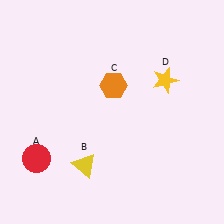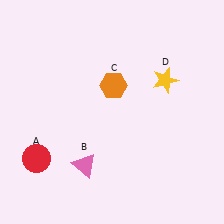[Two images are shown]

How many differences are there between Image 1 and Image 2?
There is 1 difference between the two images.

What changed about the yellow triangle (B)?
In Image 1, B is yellow. In Image 2, it changed to pink.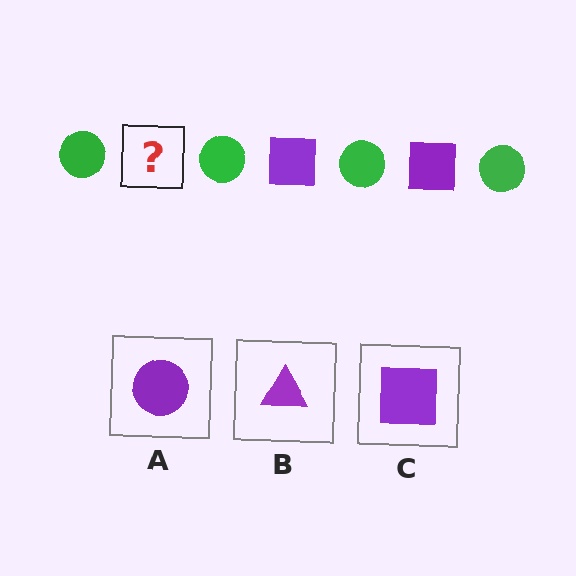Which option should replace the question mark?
Option C.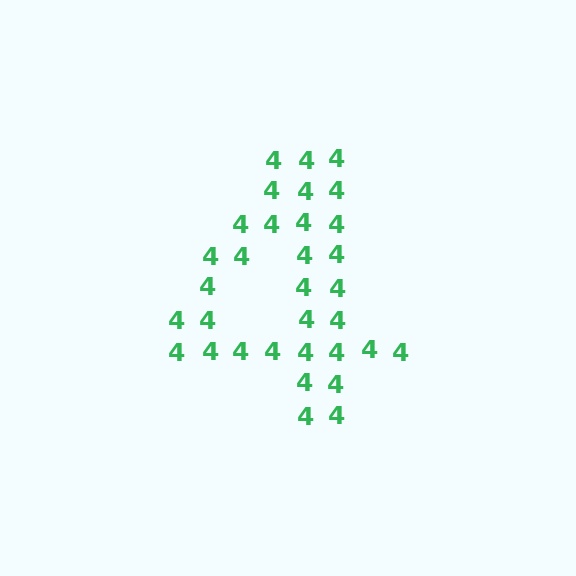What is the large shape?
The large shape is the digit 4.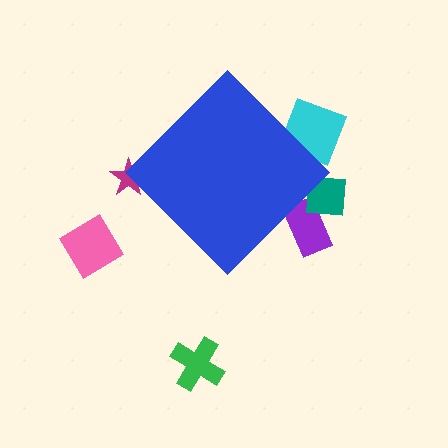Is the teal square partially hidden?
Yes, the teal square is partially hidden behind the blue diamond.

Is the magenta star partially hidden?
Yes, the magenta star is partially hidden behind the blue diamond.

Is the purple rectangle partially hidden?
Yes, the purple rectangle is partially hidden behind the blue diamond.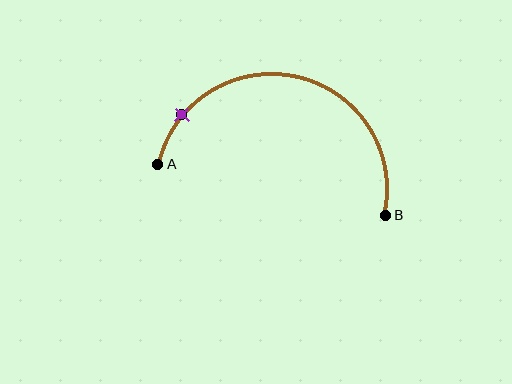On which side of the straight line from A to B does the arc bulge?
The arc bulges above the straight line connecting A and B.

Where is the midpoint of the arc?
The arc midpoint is the point on the curve farthest from the straight line joining A and B. It sits above that line.